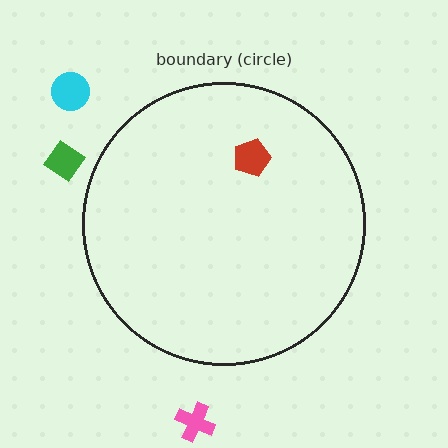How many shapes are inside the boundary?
1 inside, 3 outside.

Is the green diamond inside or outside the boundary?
Outside.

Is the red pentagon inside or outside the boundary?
Inside.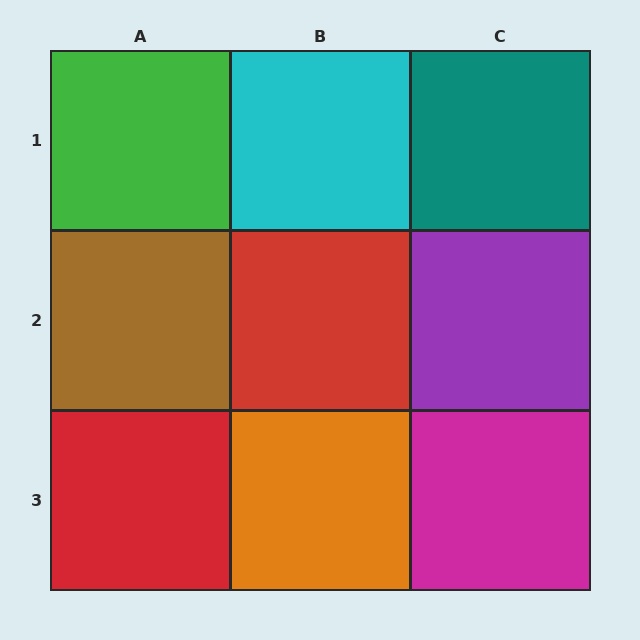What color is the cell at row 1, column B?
Cyan.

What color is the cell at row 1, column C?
Teal.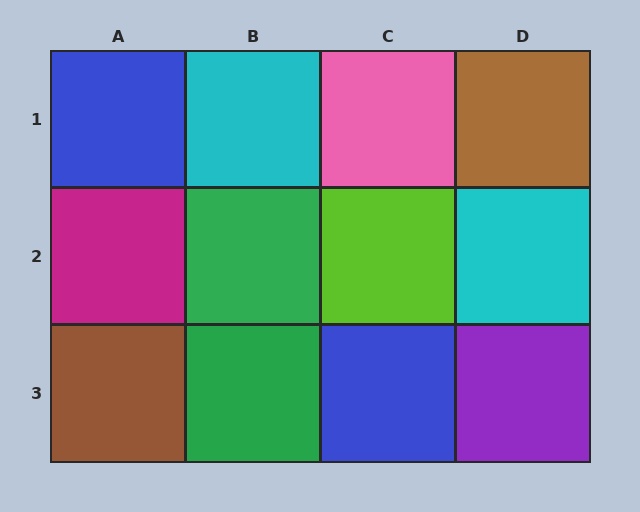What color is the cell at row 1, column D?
Brown.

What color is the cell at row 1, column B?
Cyan.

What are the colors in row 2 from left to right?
Magenta, green, lime, cyan.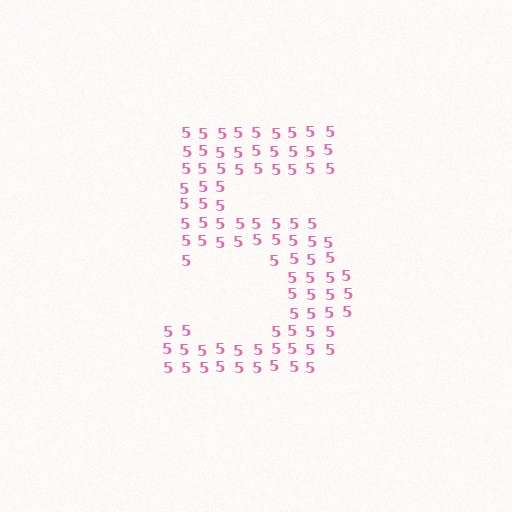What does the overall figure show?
The overall figure shows the digit 5.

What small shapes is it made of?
It is made of small digit 5's.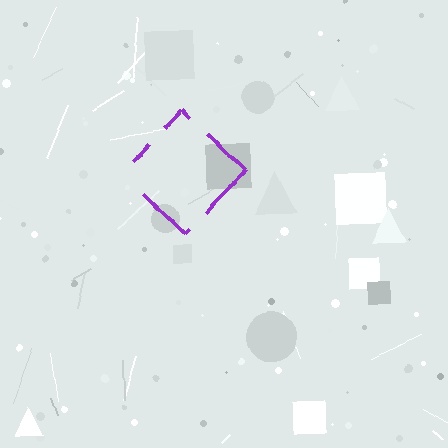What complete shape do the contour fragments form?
The contour fragments form a diamond.